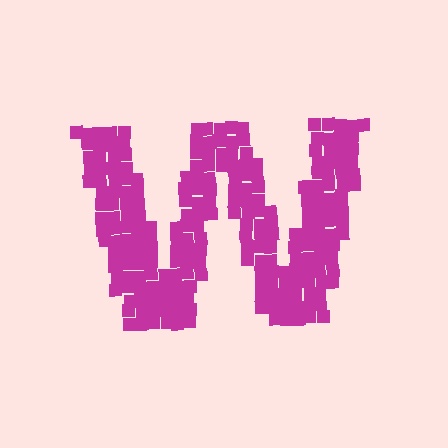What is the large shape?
The large shape is the letter W.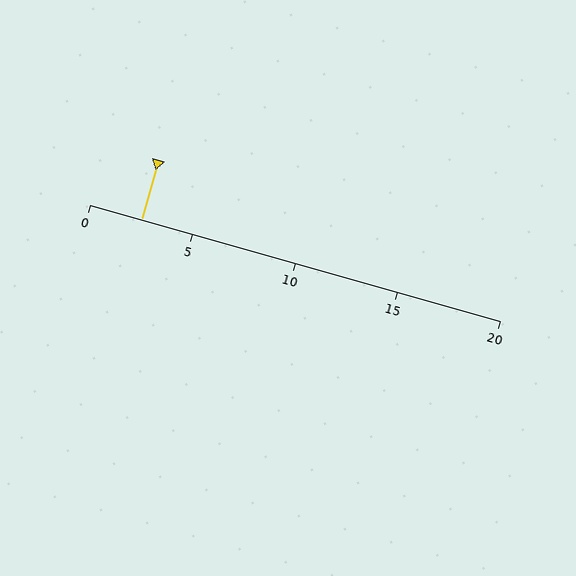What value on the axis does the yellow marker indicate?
The marker indicates approximately 2.5.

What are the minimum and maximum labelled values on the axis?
The axis runs from 0 to 20.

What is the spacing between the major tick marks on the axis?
The major ticks are spaced 5 apart.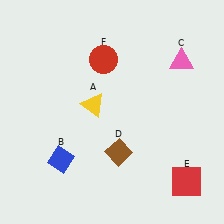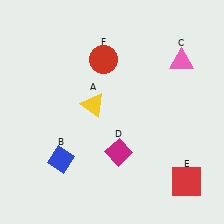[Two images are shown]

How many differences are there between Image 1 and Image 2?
There is 1 difference between the two images.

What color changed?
The diamond (D) changed from brown in Image 1 to magenta in Image 2.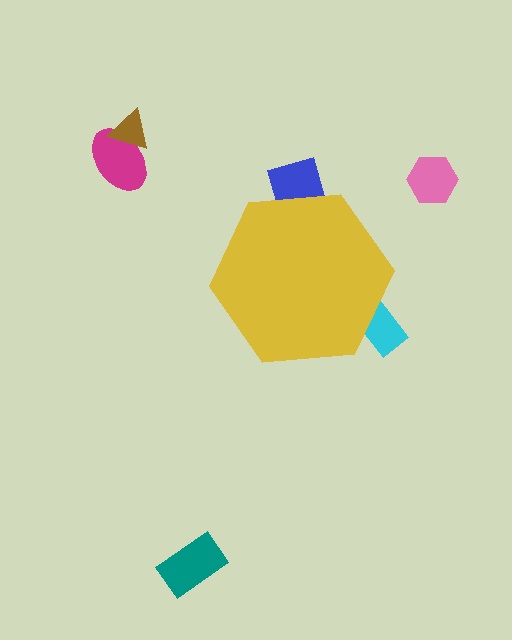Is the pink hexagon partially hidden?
No, the pink hexagon is fully visible.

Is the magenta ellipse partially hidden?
No, the magenta ellipse is fully visible.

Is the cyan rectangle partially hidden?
Yes, the cyan rectangle is partially hidden behind the yellow hexagon.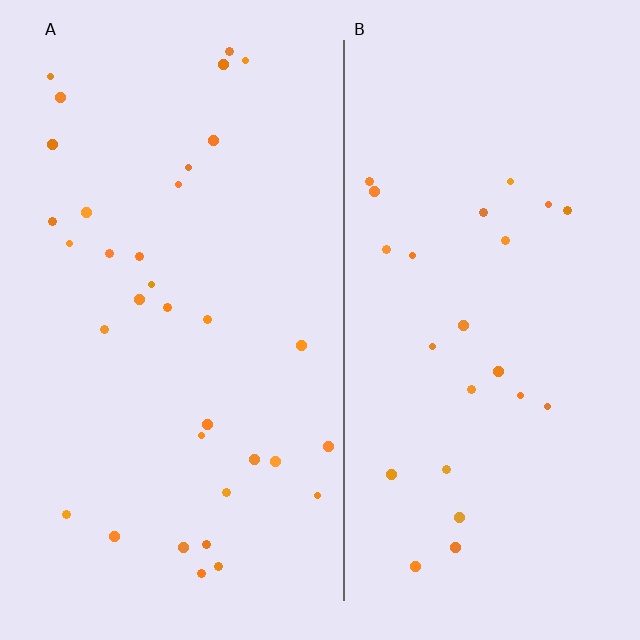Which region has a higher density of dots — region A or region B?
A (the left).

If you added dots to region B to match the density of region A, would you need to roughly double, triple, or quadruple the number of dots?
Approximately double.